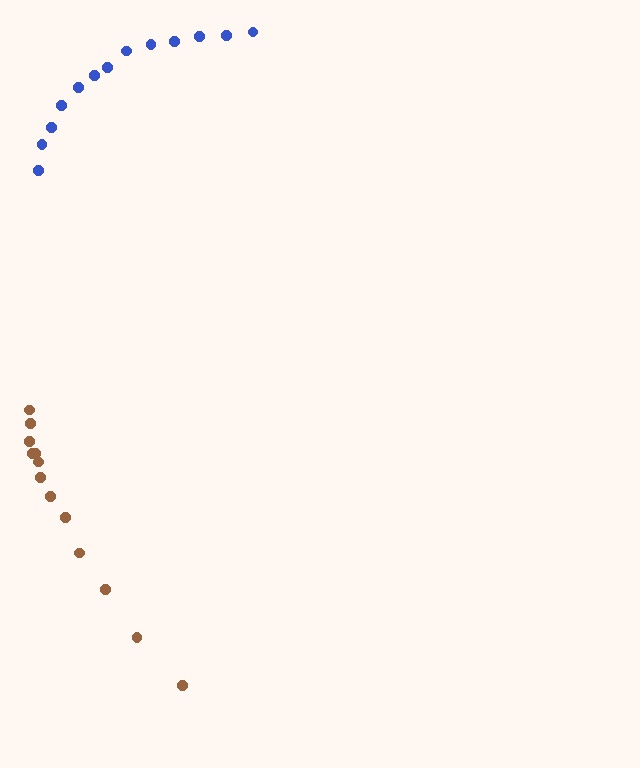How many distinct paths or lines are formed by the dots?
There are 2 distinct paths.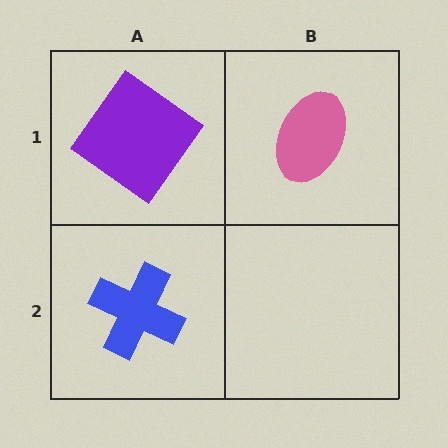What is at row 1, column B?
A pink ellipse.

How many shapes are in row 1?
2 shapes.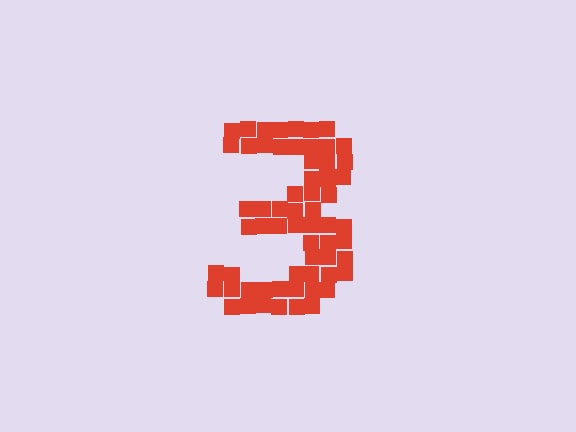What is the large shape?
The large shape is the digit 3.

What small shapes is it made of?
It is made of small squares.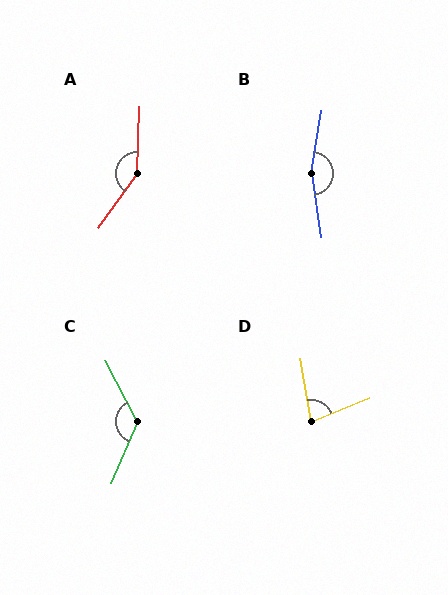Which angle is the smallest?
D, at approximately 77 degrees.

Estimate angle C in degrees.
Approximately 130 degrees.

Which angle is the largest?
B, at approximately 162 degrees.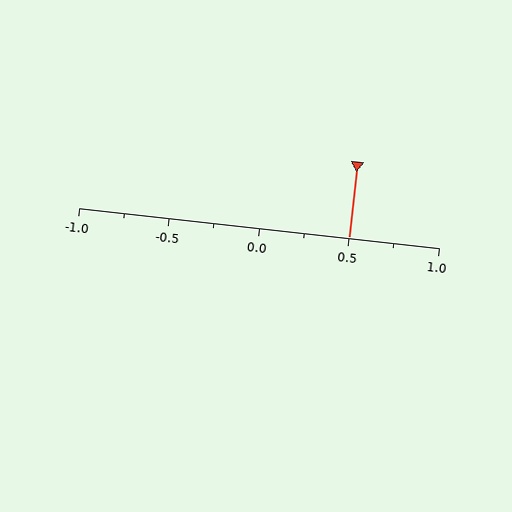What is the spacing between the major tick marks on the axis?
The major ticks are spaced 0.5 apart.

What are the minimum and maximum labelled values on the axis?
The axis runs from -1.0 to 1.0.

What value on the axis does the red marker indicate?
The marker indicates approximately 0.5.